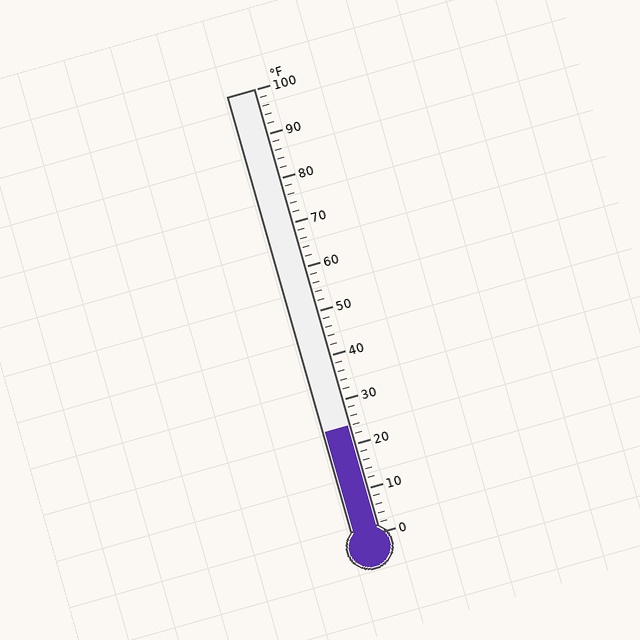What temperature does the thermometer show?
The thermometer shows approximately 24°F.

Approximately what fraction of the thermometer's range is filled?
The thermometer is filled to approximately 25% of its range.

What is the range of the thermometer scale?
The thermometer scale ranges from 0°F to 100°F.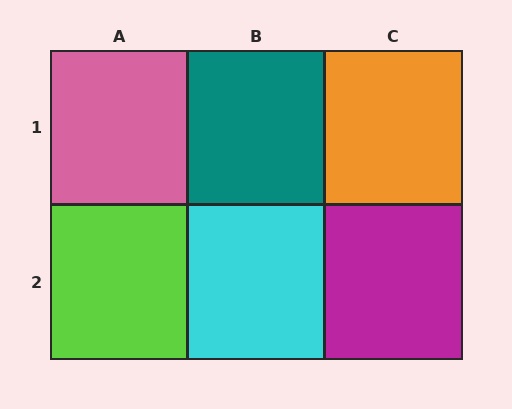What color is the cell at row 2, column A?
Lime.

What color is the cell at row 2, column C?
Magenta.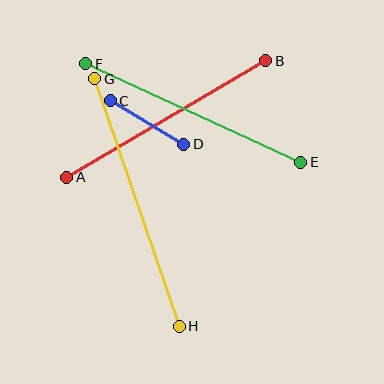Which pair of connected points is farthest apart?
Points G and H are farthest apart.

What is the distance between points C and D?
The distance is approximately 85 pixels.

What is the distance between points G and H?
The distance is approximately 262 pixels.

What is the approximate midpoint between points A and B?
The midpoint is at approximately (166, 119) pixels.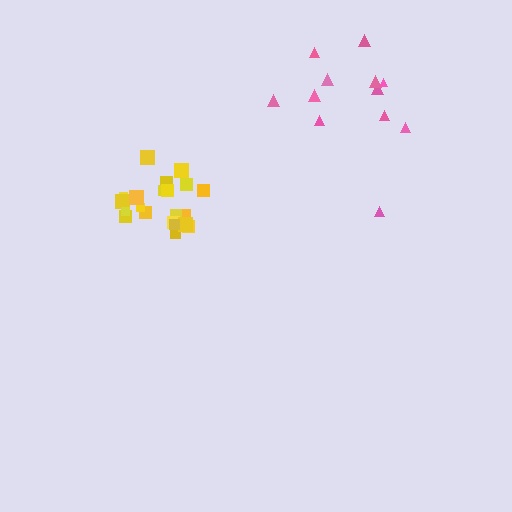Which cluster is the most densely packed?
Yellow.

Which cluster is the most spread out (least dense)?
Pink.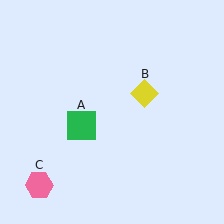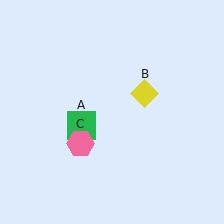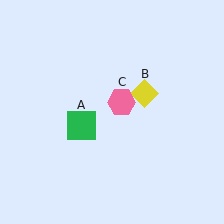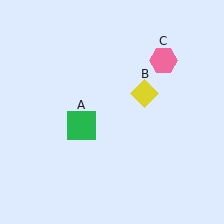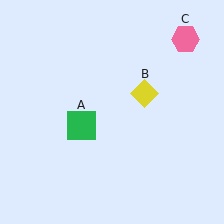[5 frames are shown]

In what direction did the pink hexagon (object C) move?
The pink hexagon (object C) moved up and to the right.